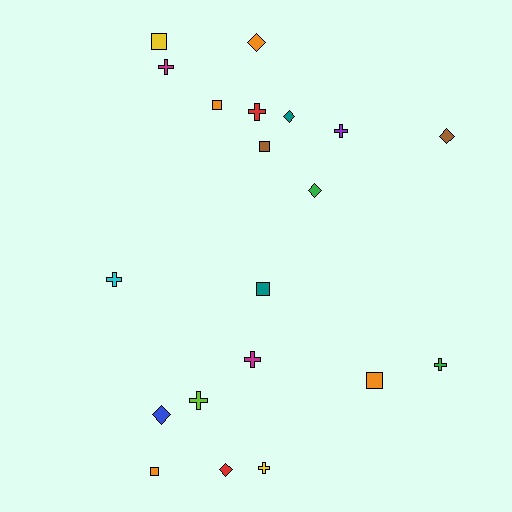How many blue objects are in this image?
There is 1 blue object.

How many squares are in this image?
There are 6 squares.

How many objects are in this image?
There are 20 objects.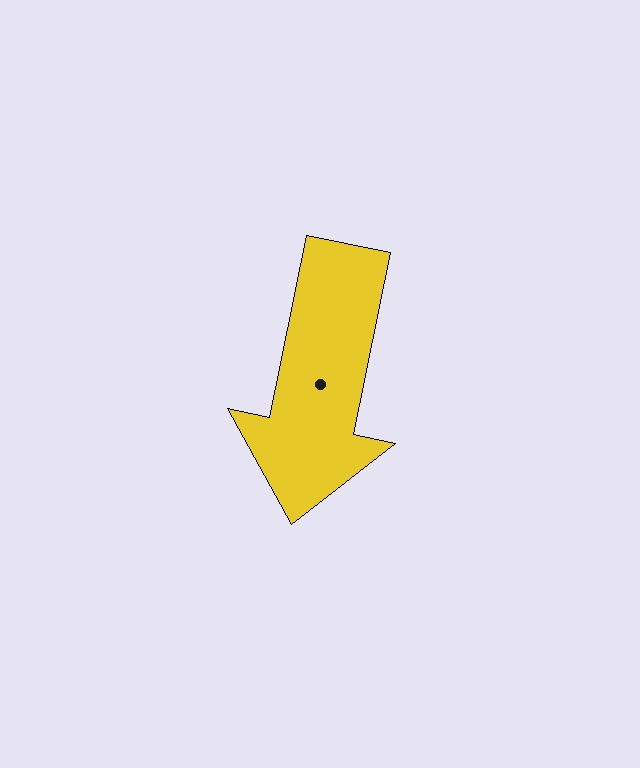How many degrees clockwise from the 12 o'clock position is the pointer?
Approximately 191 degrees.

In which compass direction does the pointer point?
South.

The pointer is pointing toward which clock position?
Roughly 6 o'clock.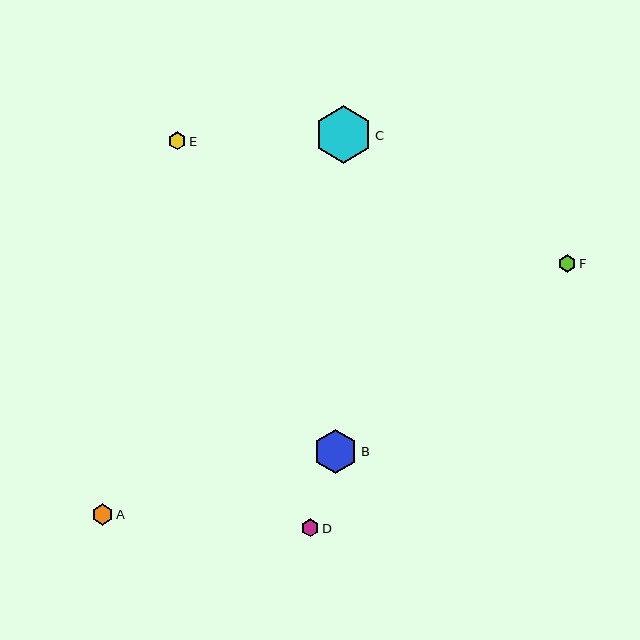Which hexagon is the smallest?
Hexagon F is the smallest with a size of approximately 17 pixels.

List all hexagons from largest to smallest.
From largest to smallest: C, B, A, E, D, F.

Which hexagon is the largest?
Hexagon C is the largest with a size of approximately 58 pixels.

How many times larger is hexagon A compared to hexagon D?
Hexagon A is approximately 1.2 times the size of hexagon D.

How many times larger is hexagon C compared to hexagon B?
Hexagon C is approximately 1.3 times the size of hexagon B.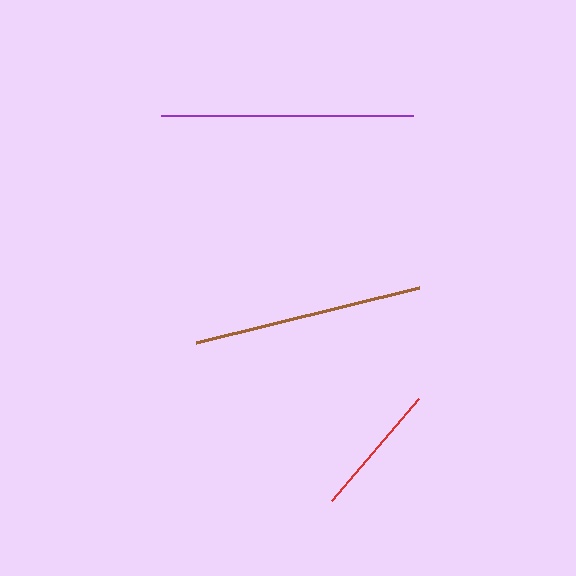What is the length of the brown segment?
The brown segment is approximately 230 pixels long.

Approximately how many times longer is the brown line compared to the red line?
The brown line is approximately 1.7 times the length of the red line.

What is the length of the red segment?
The red segment is approximately 133 pixels long.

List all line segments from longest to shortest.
From longest to shortest: purple, brown, red.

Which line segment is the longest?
The purple line is the longest at approximately 253 pixels.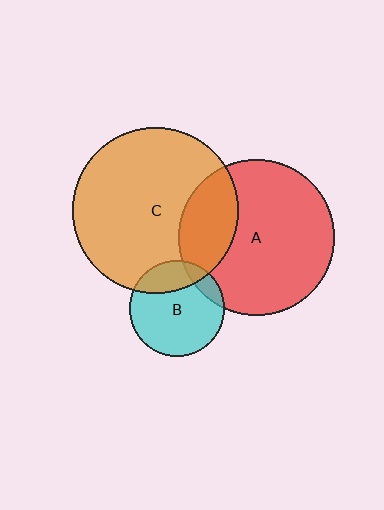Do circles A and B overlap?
Yes.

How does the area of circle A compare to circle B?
Approximately 2.6 times.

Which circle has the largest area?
Circle C (orange).